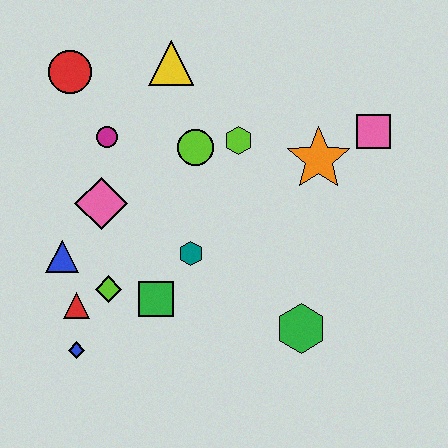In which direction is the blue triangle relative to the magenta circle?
The blue triangle is below the magenta circle.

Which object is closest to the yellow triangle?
The lime circle is closest to the yellow triangle.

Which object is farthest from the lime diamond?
The pink square is farthest from the lime diamond.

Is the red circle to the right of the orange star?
No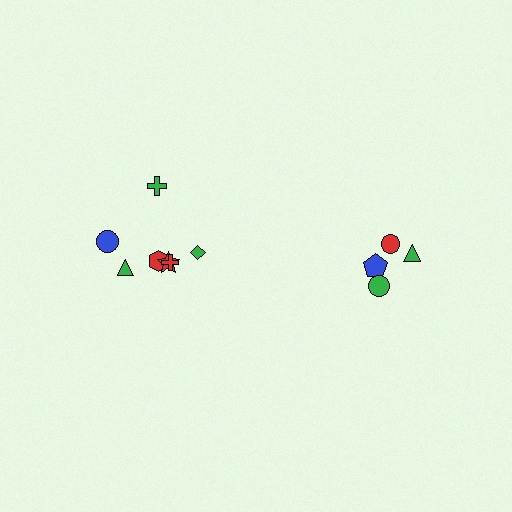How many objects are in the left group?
There are 7 objects.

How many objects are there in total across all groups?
There are 11 objects.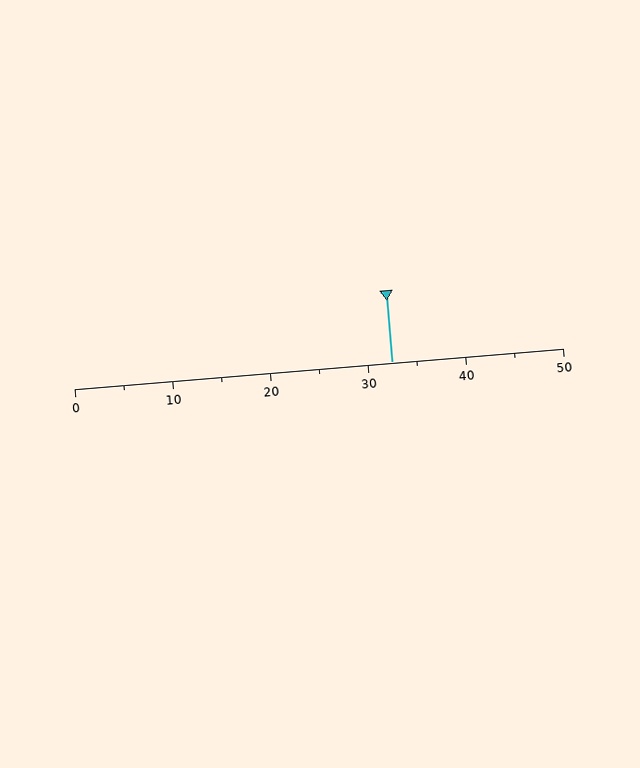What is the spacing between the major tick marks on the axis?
The major ticks are spaced 10 apart.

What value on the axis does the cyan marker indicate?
The marker indicates approximately 32.5.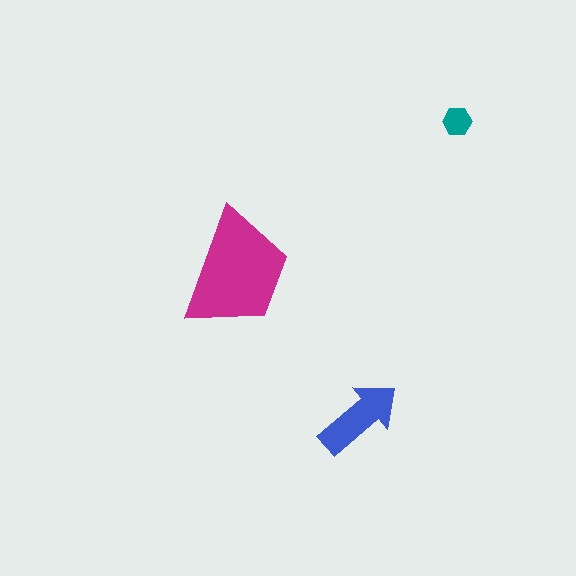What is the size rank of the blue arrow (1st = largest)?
2nd.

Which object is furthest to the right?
The teal hexagon is rightmost.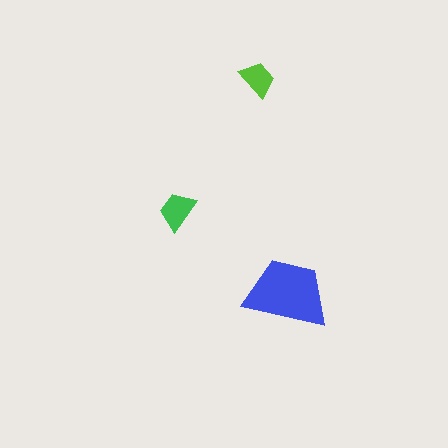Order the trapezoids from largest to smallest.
the blue one, the green one, the lime one.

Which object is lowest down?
The blue trapezoid is bottommost.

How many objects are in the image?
There are 3 objects in the image.